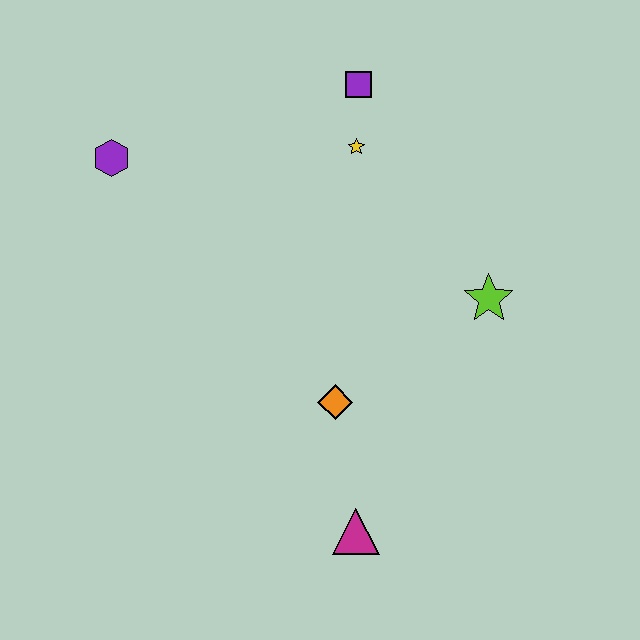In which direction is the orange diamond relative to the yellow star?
The orange diamond is below the yellow star.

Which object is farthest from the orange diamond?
The purple hexagon is farthest from the orange diamond.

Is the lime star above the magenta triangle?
Yes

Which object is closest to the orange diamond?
The magenta triangle is closest to the orange diamond.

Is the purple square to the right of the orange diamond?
Yes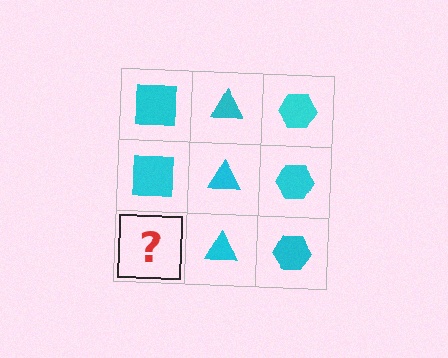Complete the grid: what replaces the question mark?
The question mark should be replaced with a cyan square.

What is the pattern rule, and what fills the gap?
The rule is that each column has a consistent shape. The gap should be filled with a cyan square.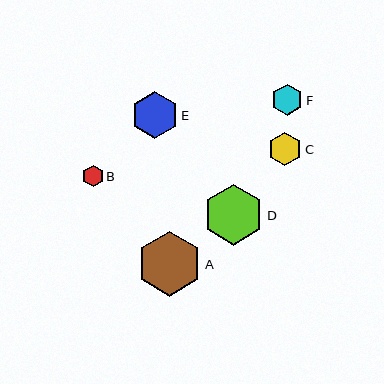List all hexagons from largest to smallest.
From largest to smallest: A, D, E, C, F, B.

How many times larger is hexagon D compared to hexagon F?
Hexagon D is approximately 1.9 times the size of hexagon F.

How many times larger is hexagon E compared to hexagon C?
Hexagon E is approximately 1.4 times the size of hexagon C.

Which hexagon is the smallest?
Hexagon B is the smallest with a size of approximately 21 pixels.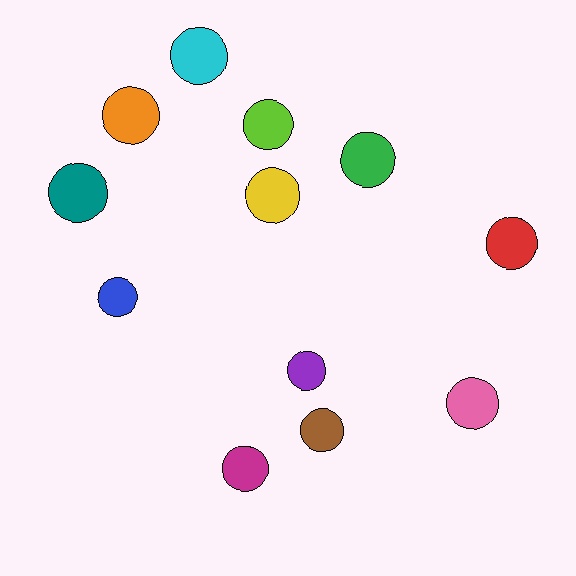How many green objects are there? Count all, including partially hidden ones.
There is 1 green object.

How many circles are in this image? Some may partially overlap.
There are 12 circles.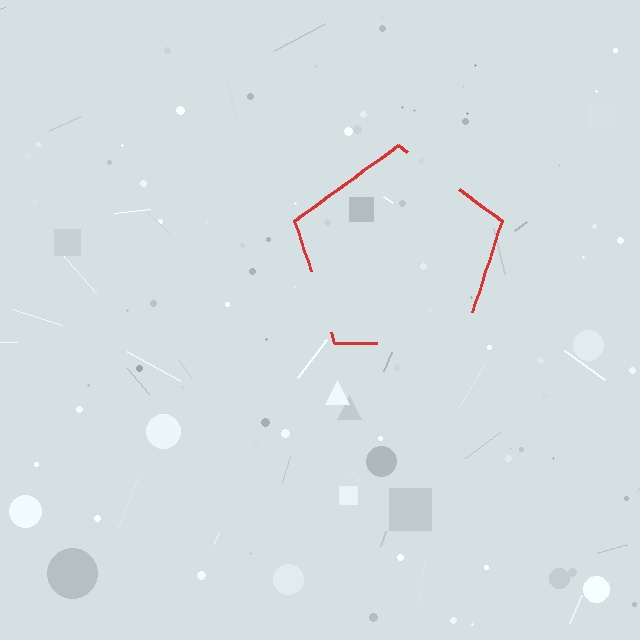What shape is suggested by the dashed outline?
The dashed outline suggests a pentagon.